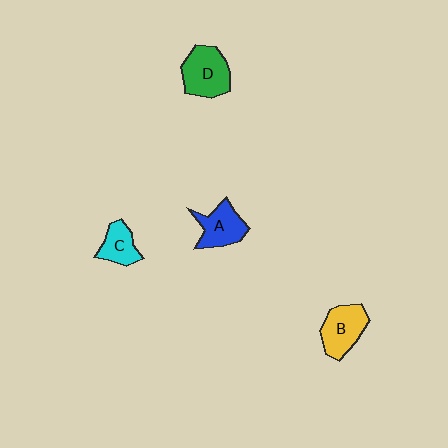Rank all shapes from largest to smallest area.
From largest to smallest: D (green), B (yellow), A (blue), C (cyan).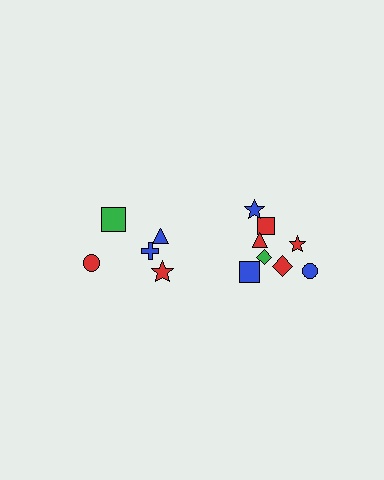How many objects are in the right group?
There are 8 objects.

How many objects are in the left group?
There are 5 objects.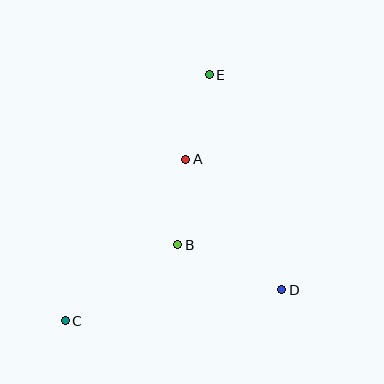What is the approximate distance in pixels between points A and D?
The distance between A and D is approximately 162 pixels.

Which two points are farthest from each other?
Points C and E are farthest from each other.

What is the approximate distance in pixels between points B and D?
The distance between B and D is approximately 114 pixels.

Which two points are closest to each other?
Points A and B are closest to each other.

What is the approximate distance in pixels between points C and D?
The distance between C and D is approximately 219 pixels.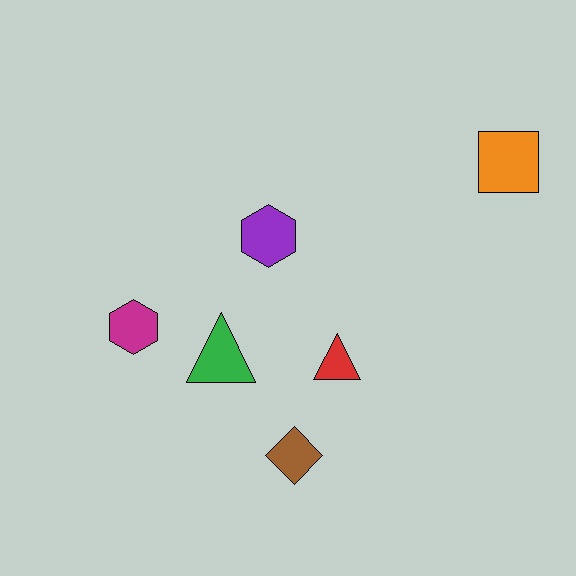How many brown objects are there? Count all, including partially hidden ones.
There is 1 brown object.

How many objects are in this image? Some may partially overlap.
There are 6 objects.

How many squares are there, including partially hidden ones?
There is 1 square.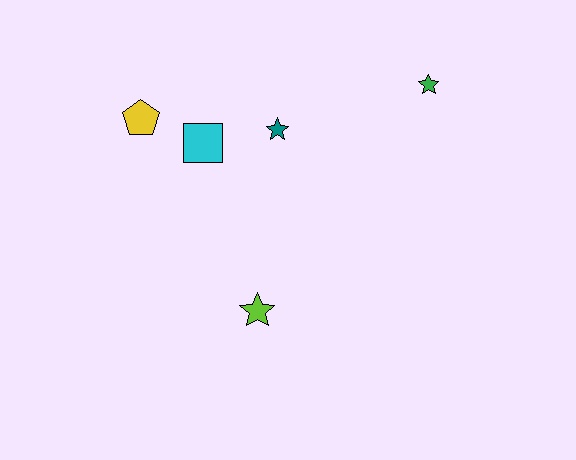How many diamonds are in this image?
There are no diamonds.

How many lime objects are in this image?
There is 1 lime object.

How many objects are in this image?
There are 5 objects.